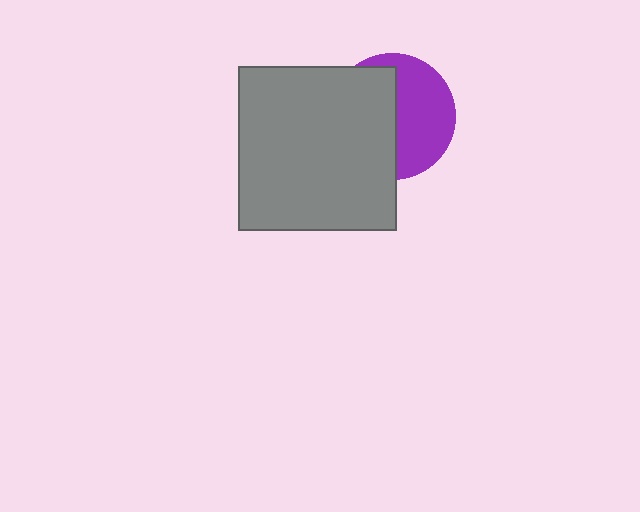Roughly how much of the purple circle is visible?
About half of it is visible (roughly 48%).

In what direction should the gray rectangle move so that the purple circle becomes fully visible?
The gray rectangle should move left. That is the shortest direction to clear the overlap and leave the purple circle fully visible.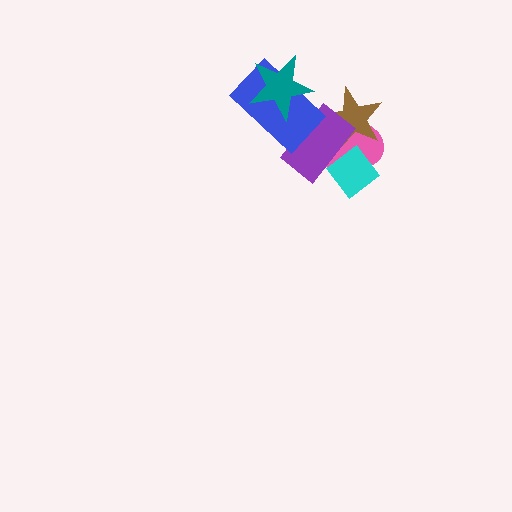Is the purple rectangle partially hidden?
Yes, it is partially covered by another shape.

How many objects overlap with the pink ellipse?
3 objects overlap with the pink ellipse.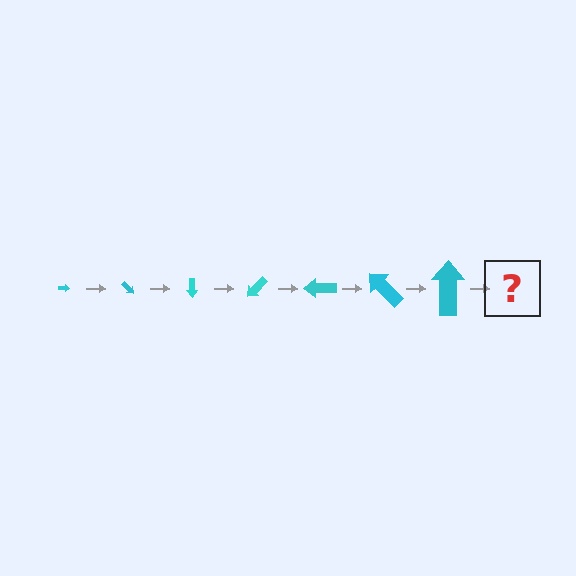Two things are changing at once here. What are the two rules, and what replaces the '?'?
The two rules are that the arrow grows larger each step and it rotates 45 degrees each step. The '?' should be an arrow, larger than the previous one and rotated 315 degrees from the start.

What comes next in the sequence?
The next element should be an arrow, larger than the previous one and rotated 315 degrees from the start.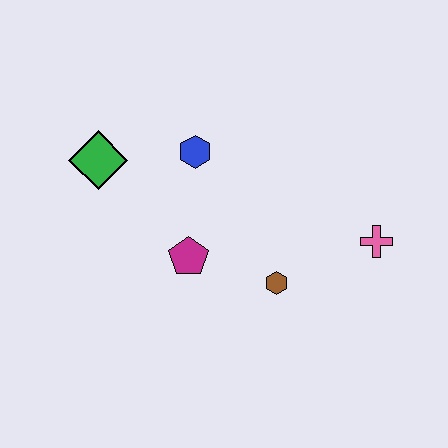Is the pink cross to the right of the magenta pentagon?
Yes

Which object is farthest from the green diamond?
The pink cross is farthest from the green diamond.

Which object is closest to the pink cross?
The brown hexagon is closest to the pink cross.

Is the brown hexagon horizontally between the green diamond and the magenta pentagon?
No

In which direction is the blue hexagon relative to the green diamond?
The blue hexagon is to the right of the green diamond.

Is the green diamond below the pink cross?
No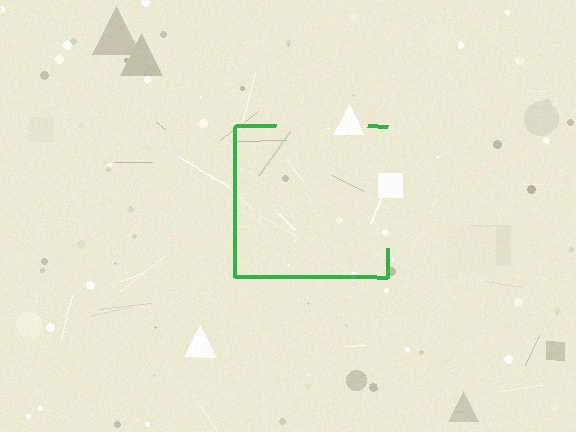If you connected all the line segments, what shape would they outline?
They would outline a square.